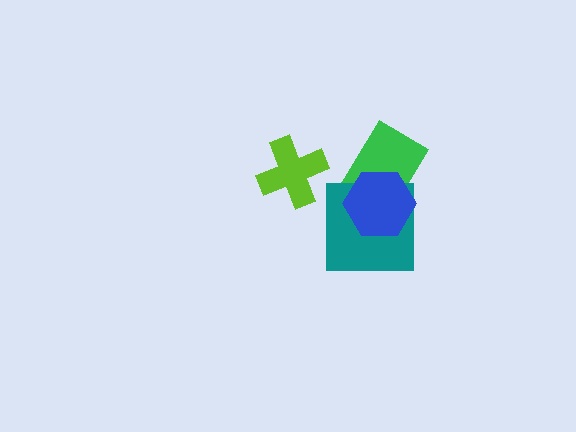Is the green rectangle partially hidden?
Yes, it is partially covered by another shape.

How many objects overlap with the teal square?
2 objects overlap with the teal square.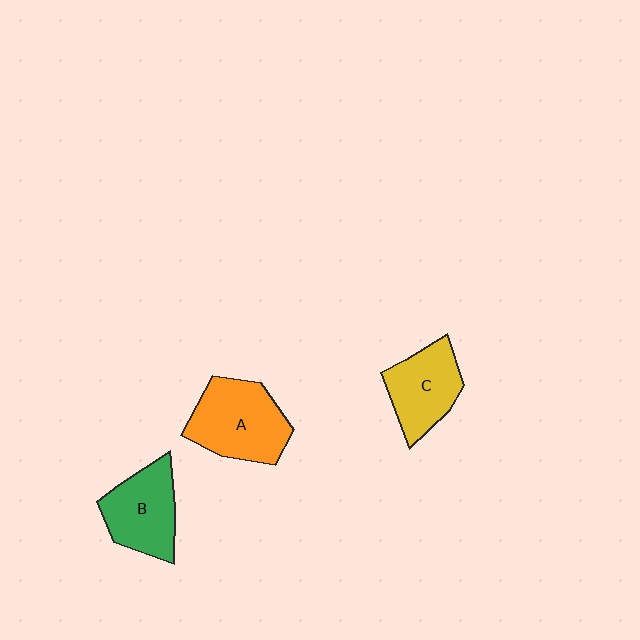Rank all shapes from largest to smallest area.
From largest to smallest: A (orange), B (green), C (yellow).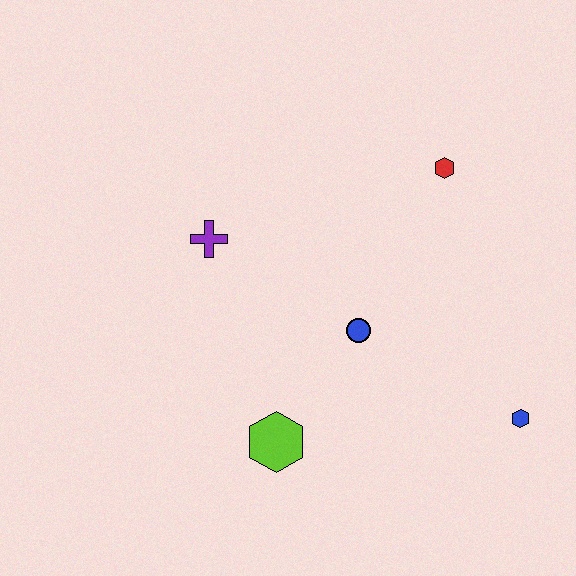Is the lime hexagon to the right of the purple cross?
Yes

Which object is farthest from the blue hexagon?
The purple cross is farthest from the blue hexagon.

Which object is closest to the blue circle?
The lime hexagon is closest to the blue circle.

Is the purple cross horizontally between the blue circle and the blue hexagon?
No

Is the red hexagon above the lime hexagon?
Yes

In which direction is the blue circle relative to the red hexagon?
The blue circle is below the red hexagon.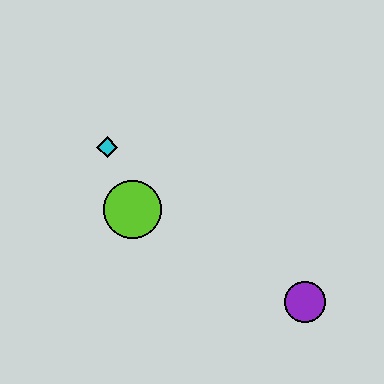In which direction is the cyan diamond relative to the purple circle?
The cyan diamond is to the left of the purple circle.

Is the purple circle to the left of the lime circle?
No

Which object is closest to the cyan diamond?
The lime circle is closest to the cyan diamond.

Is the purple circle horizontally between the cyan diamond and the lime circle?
No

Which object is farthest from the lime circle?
The purple circle is farthest from the lime circle.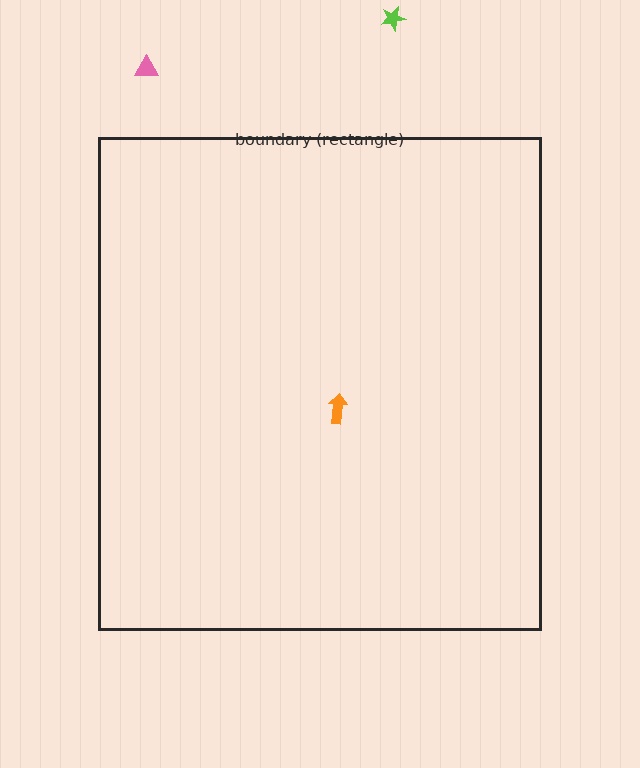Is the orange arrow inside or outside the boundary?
Inside.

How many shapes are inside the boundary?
1 inside, 2 outside.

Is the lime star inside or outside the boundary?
Outside.